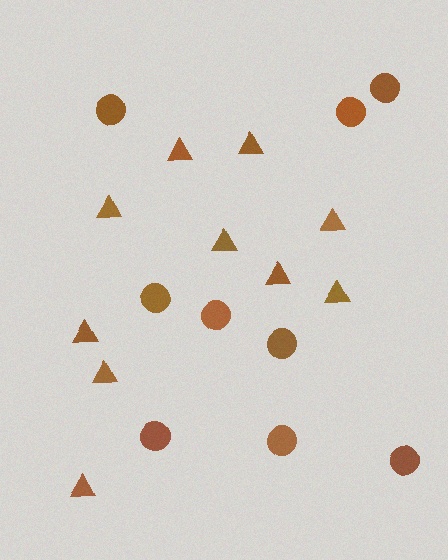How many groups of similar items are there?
There are 2 groups: one group of triangles (10) and one group of circles (9).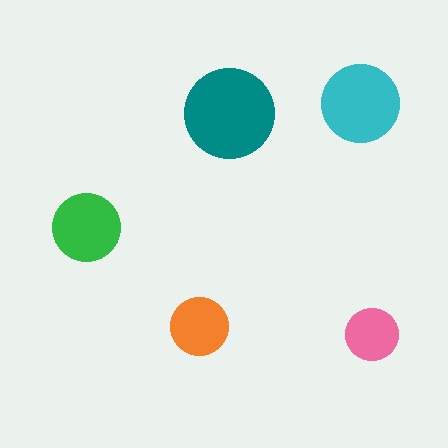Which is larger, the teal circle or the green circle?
The teal one.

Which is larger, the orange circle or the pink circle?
The orange one.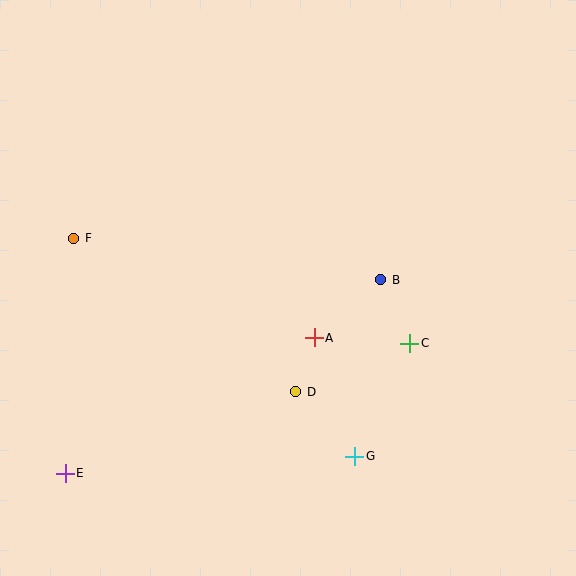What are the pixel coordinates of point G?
Point G is at (355, 456).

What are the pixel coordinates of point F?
Point F is at (74, 238).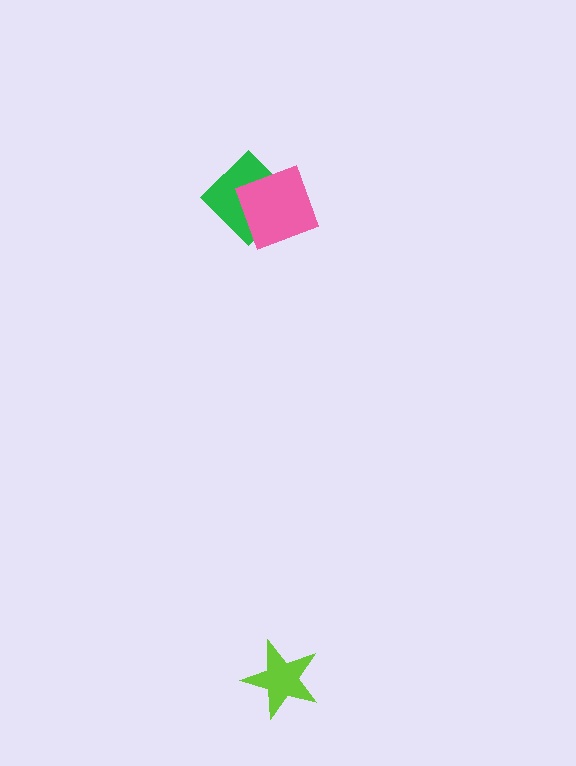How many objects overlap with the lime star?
0 objects overlap with the lime star.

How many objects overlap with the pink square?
1 object overlaps with the pink square.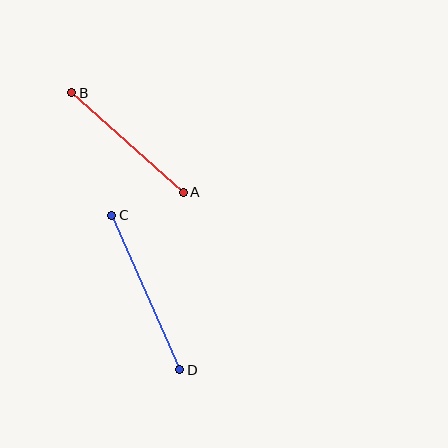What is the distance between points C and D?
The distance is approximately 169 pixels.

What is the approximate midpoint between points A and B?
The midpoint is at approximately (127, 143) pixels.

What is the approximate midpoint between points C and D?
The midpoint is at approximately (146, 292) pixels.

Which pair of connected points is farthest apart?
Points C and D are farthest apart.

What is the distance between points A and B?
The distance is approximately 149 pixels.